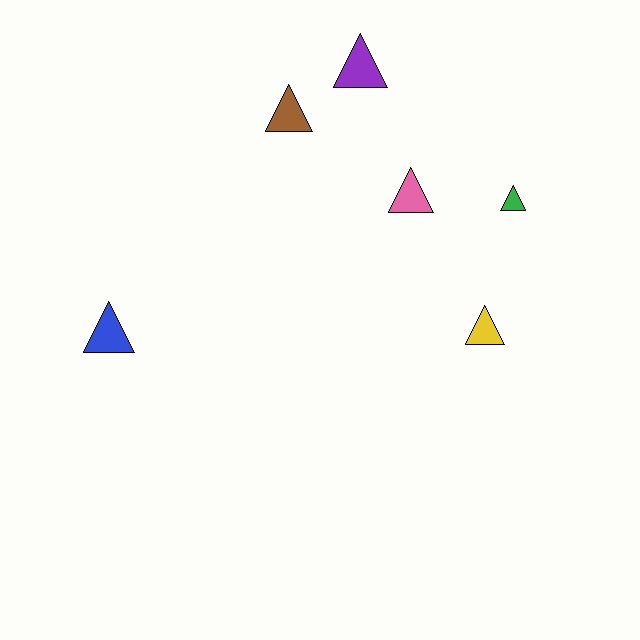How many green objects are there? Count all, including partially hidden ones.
There is 1 green object.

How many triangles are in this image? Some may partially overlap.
There are 6 triangles.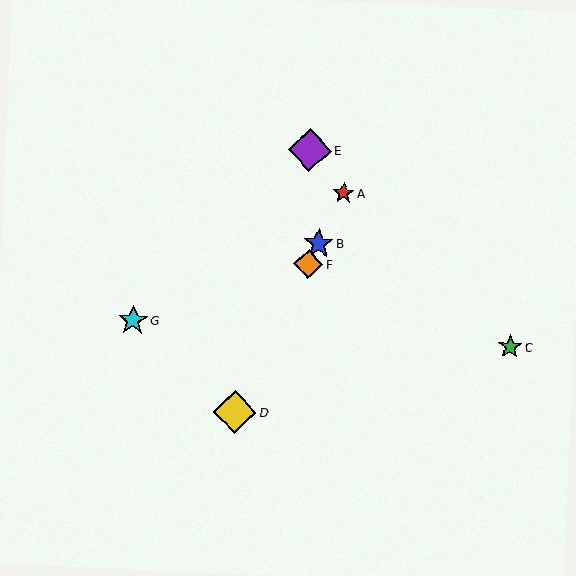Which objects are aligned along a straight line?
Objects A, B, D, F are aligned along a straight line.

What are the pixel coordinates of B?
Object B is at (318, 244).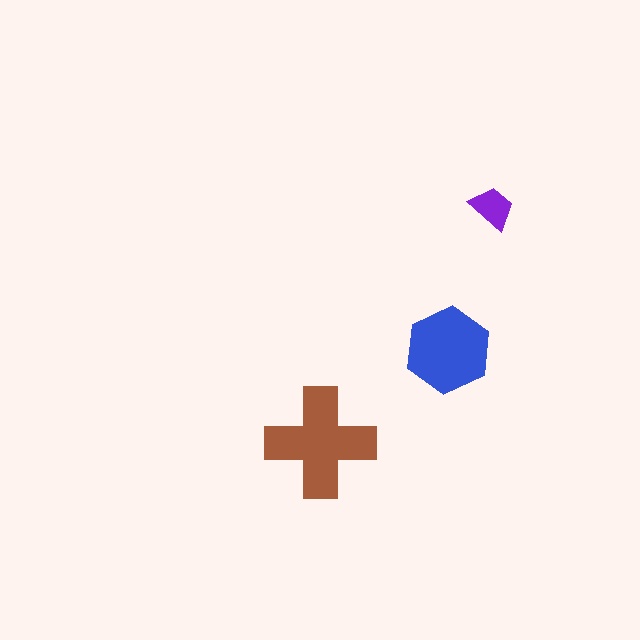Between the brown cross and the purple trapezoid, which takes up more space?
The brown cross.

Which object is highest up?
The purple trapezoid is topmost.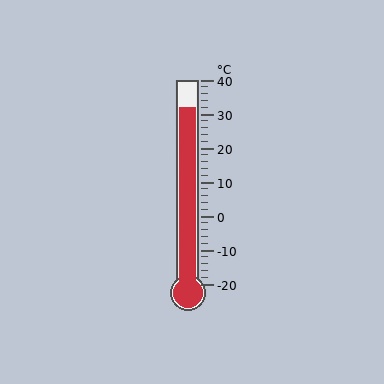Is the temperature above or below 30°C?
The temperature is above 30°C.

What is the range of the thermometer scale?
The thermometer scale ranges from -20°C to 40°C.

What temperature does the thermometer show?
The thermometer shows approximately 32°C.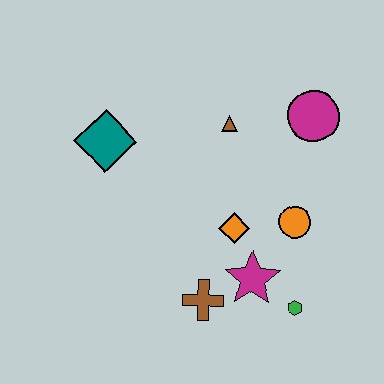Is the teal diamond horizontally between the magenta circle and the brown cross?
No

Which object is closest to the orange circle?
The orange diamond is closest to the orange circle.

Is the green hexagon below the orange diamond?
Yes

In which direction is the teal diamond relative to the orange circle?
The teal diamond is to the left of the orange circle.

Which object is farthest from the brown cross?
The magenta circle is farthest from the brown cross.